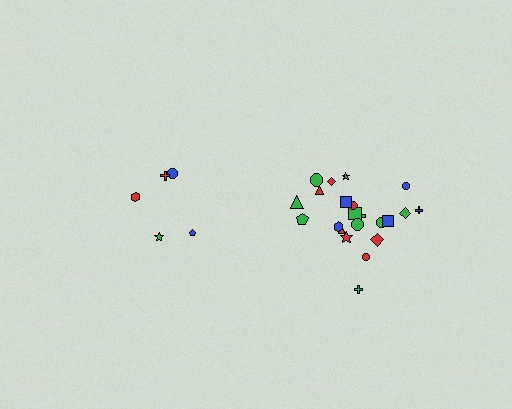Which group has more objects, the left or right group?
The right group.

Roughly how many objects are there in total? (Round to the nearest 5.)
Roughly 25 objects in total.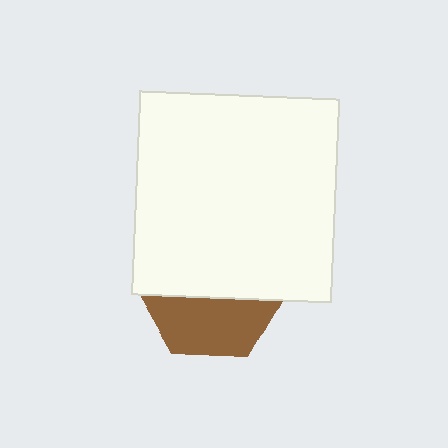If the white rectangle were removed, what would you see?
You would see the complete brown hexagon.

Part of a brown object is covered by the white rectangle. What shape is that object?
It is a hexagon.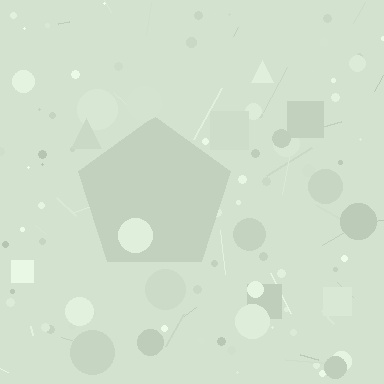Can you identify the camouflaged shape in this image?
The camouflaged shape is a pentagon.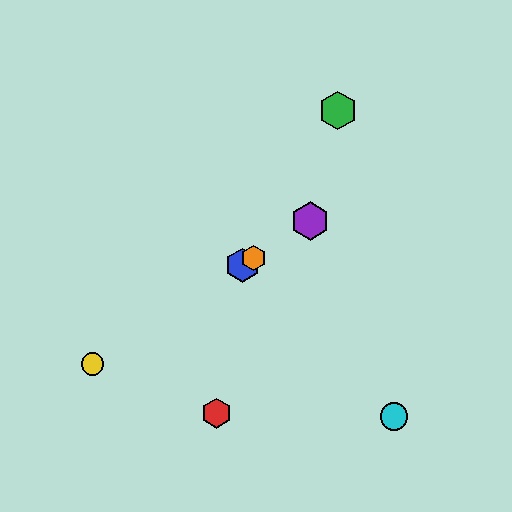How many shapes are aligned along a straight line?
4 shapes (the blue hexagon, the yellow circle, the purple hexagon, the orange hexagon) are aligned along a straight line.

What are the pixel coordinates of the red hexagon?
The red hexagon is at (217, 413).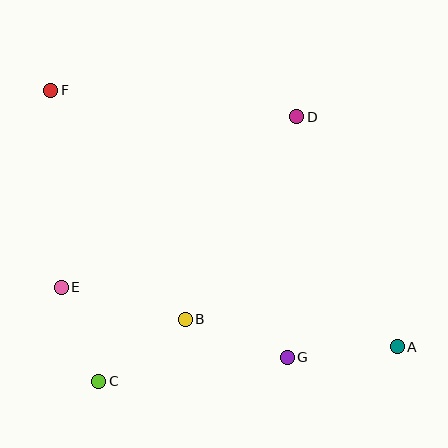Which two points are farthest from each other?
Points A and F are farthest from each other.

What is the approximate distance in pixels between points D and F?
The distance between D and F is approximately 247 pixels.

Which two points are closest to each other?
Points C and E are closest to each other.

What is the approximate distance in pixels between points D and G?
The distance between D and G is approximately 241 pixels.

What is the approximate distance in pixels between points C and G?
The distance between C and G is approximately 190 pixels.